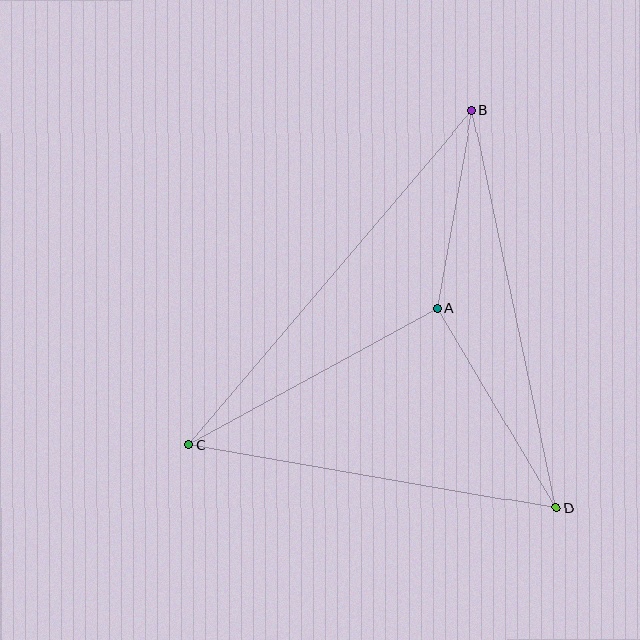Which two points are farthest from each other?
Points B and C are farthest from each other.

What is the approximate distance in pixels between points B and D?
The distance between B and D is approximately 407 pixels.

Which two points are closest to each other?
Points A and B are closest to each other.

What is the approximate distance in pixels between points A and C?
The distance between A and C is approximately 284 pixels.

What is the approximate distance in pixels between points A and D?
The distance between A and D is approximately 233 pixels.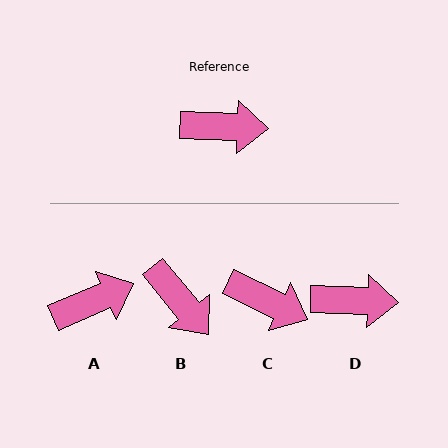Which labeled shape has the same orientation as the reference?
D.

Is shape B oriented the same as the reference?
No, it is off by about 49 degrees.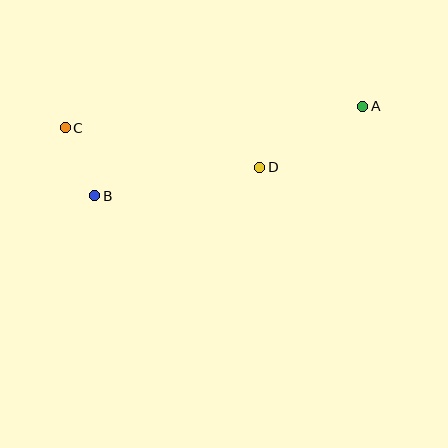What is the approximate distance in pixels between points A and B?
The distance between A and B is approximately 283 pixels.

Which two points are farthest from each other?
Points A and C are farthest from each other.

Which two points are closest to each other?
Points B and C are closest to each other.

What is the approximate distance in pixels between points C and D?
The distance between C and D is approximately 198 pixels.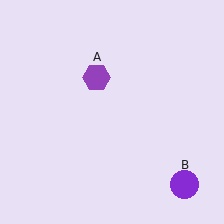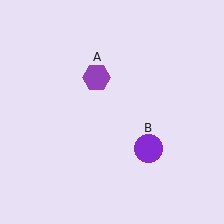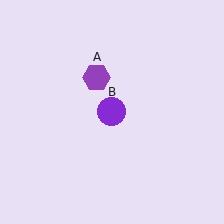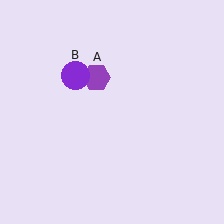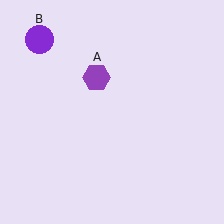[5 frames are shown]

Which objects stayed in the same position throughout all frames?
Purple hexagon (object A) remained stationary.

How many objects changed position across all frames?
1 object changed position: purple circle (object B).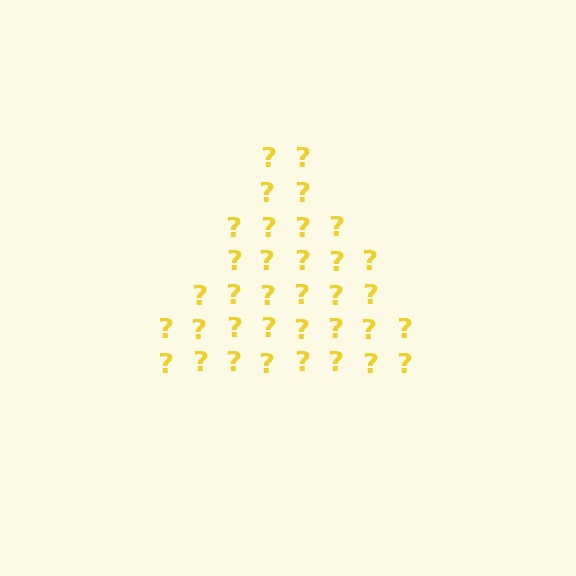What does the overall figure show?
The overall figure shows a triangle.